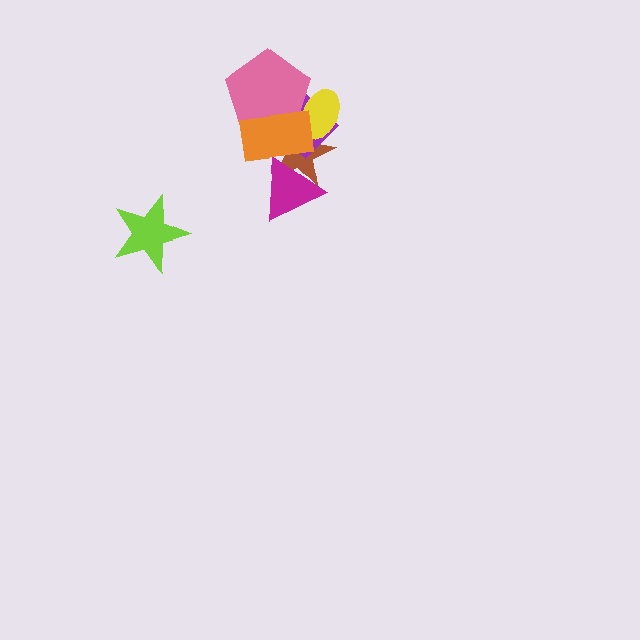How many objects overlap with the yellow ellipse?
4 objects overlap with the yellow ellipse.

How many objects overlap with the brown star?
5 objects overlap with the brown star.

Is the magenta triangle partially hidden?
Yes, it is partially covered by another shape.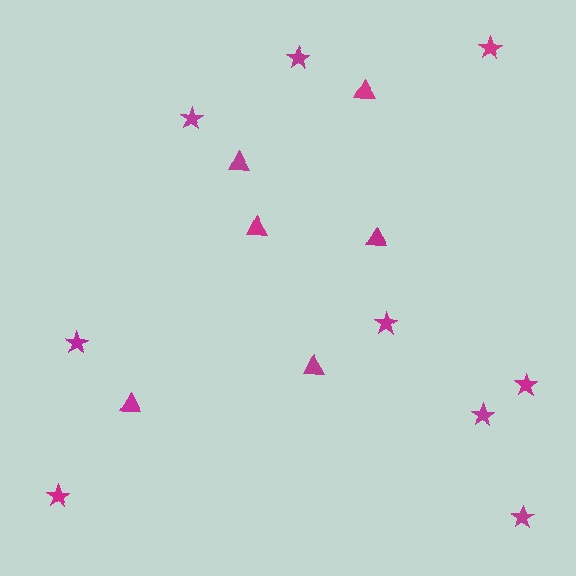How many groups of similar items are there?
There are 2 groups: one group of stars (9) and one group of triangles (6).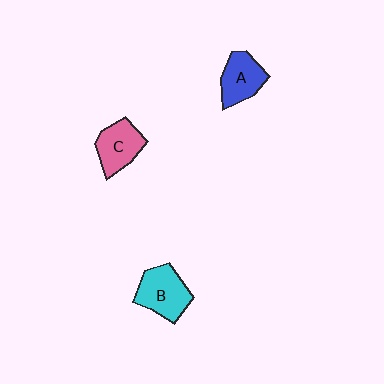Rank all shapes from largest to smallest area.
From largest to smallest: B (cyan), C (pink), A (blue).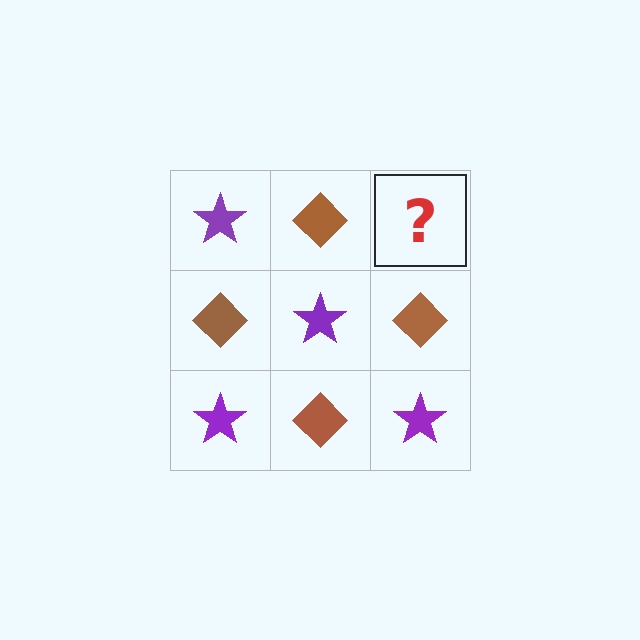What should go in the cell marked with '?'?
The missing cell should contain a purple star.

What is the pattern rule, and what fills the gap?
The rule is that it alternates purple star and brown diamond in a checkerboard pattern. The gap should be filled with a purple star.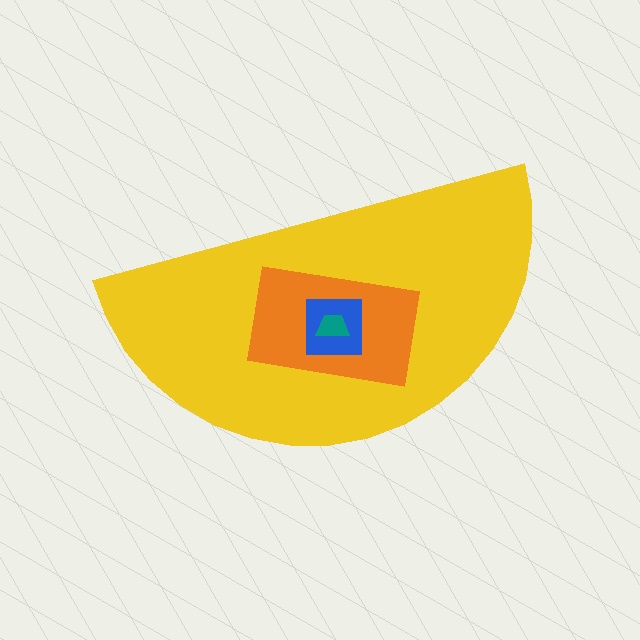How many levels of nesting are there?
4.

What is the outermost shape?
The yellow semicircle.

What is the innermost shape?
The teal trapezoid.